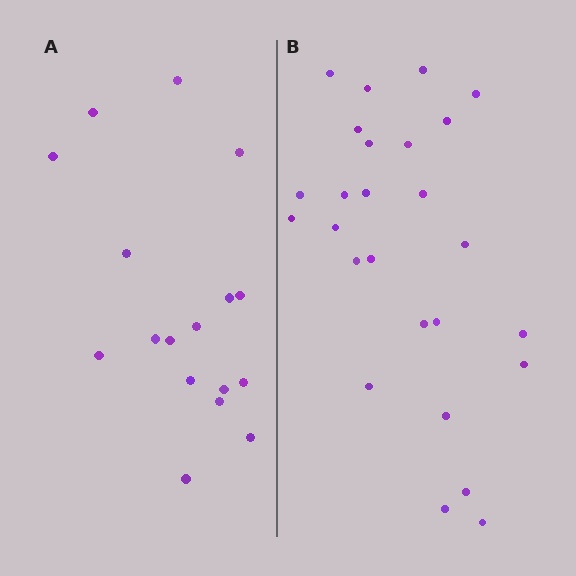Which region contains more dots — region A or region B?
Region B (the right region) has more dots.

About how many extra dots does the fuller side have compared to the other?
Region B has roughly 8 or so more dots than region A.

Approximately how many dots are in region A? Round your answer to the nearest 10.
About 20 dots. (The exact count is 17, which rounds to 20.)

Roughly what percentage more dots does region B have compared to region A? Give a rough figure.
About 55% more.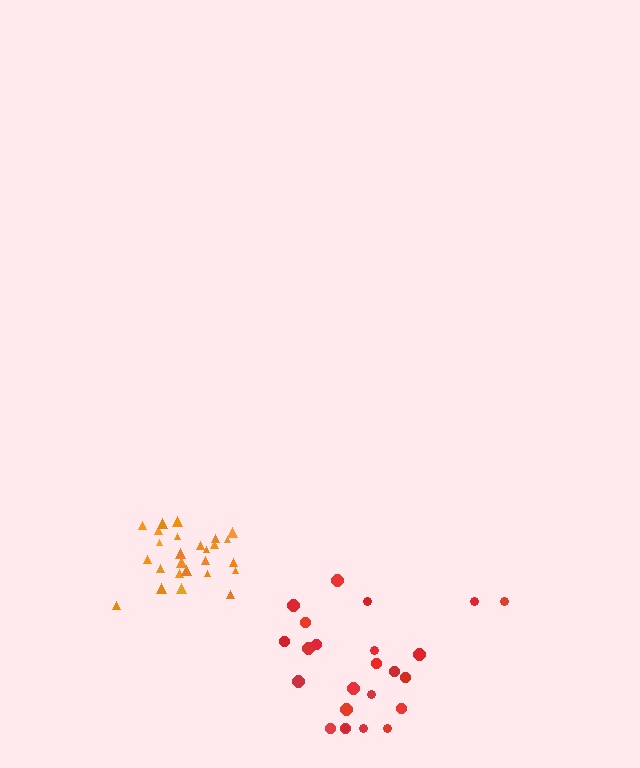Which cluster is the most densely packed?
Orange.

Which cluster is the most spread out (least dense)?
Red.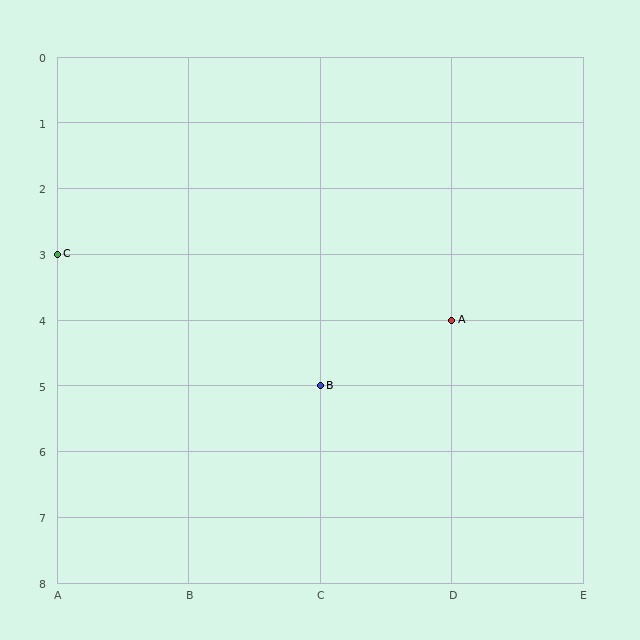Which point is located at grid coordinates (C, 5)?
Point B is at (C, 5).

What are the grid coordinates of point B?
Point B is at grid coordinates (C, 5).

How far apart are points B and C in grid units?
Points B and C are 2 columns and 2 rows apart (about 2.8 grid units diagonally).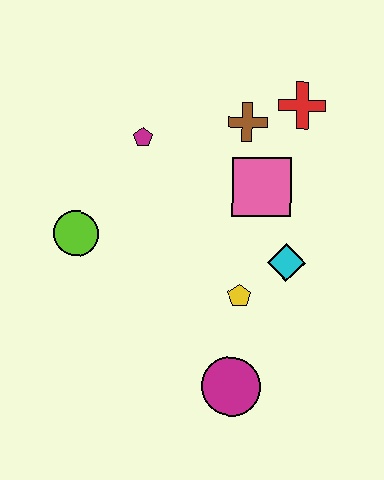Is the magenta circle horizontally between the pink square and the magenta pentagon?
Yes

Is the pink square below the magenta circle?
No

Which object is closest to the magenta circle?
The yellow pentagon is closest to the magenta circle.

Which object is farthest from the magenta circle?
The red cross is farthest from the magenta circle.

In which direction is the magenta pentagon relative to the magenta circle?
The magenta pentagon is above the magenta circle.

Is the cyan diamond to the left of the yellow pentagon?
No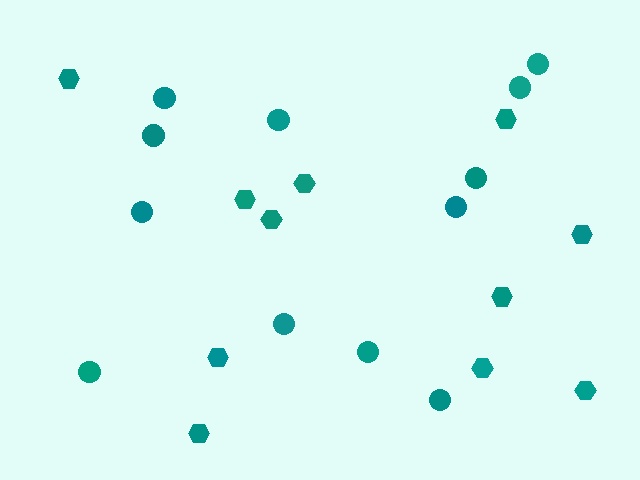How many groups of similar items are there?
There are 2 groups: one group of circles (12) and one group of hexagons (11).